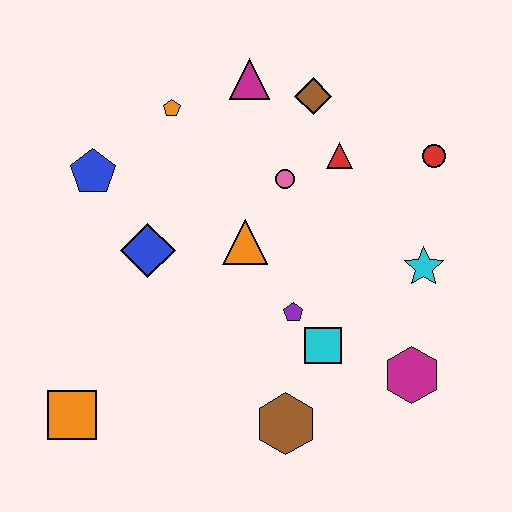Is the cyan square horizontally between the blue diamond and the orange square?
No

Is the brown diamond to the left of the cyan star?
Yes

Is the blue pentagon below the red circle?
Yes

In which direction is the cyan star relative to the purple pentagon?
The cyan star is to the right of the purple pentagon.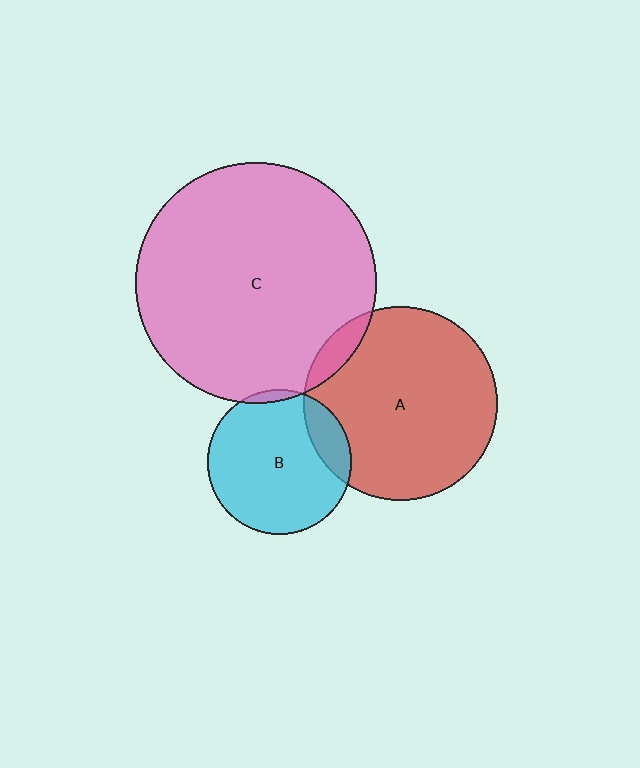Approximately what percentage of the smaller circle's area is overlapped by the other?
Approximately 10%.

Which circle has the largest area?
Circle C (pink).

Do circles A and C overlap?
Yes.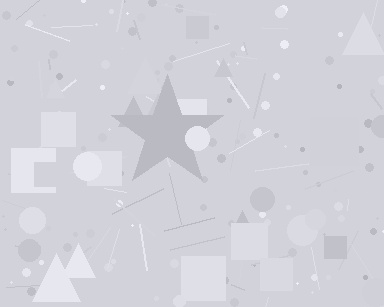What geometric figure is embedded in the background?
A star is embedded in the background.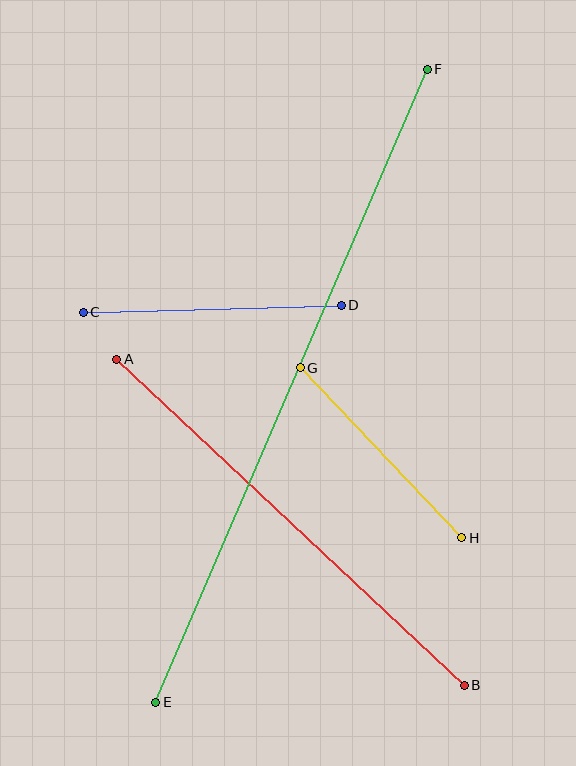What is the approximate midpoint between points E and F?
The midpoint is at approximately (291, 386) pixels.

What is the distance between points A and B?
The distance is approximately 476 pixels.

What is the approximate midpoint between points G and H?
The midpoint is at approximately (381, 453) pixels.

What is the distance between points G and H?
The distance is approximately 234 pixels.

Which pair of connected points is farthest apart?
Points E and F are farthest apart.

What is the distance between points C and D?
The distance is approximately 258 pixels.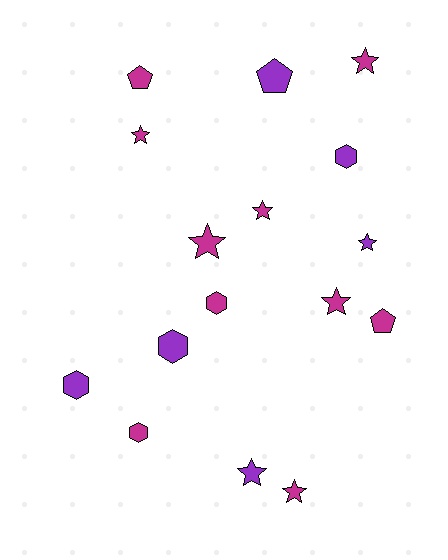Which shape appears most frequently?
Star, with 8 objects.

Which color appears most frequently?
Magenta, with 10 objects.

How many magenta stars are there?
There are 6 magenta stars.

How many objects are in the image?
There are 16 objects.